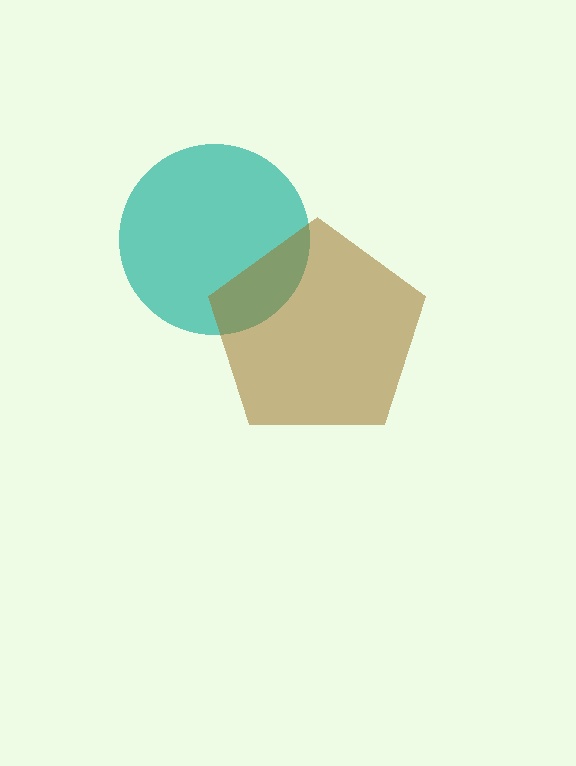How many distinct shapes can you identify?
There are 2 distinct shapes: a teal circle, a brown pentagon.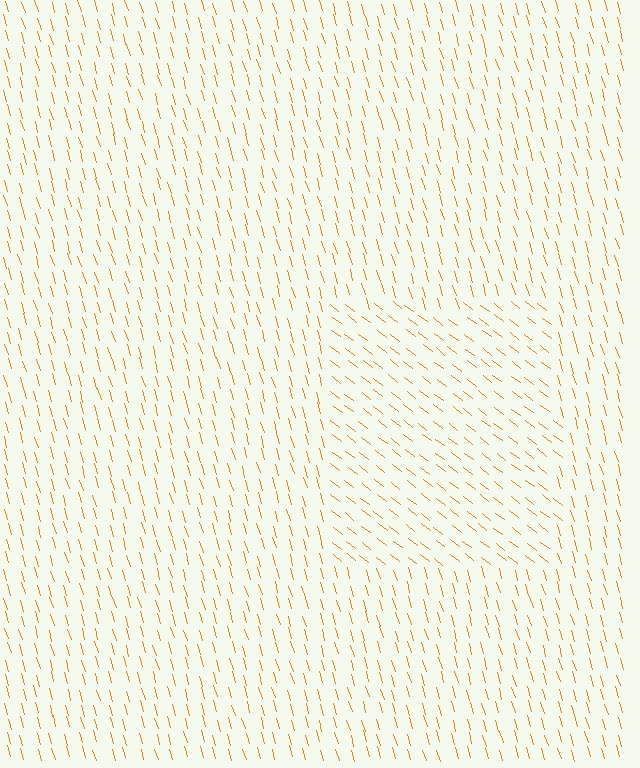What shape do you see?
I see a rectangle.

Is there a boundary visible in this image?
Yes, there is a texture boundary formed by a change in line orientation.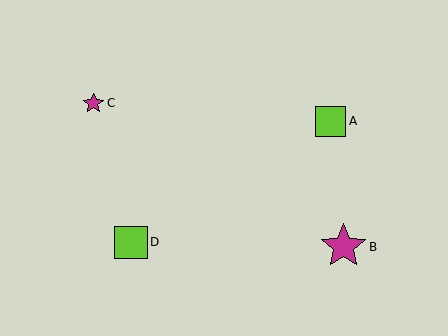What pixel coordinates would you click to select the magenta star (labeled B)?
Click at (343, 247) to select the magenta star B.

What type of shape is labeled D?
Shape D is a lime square.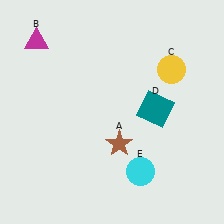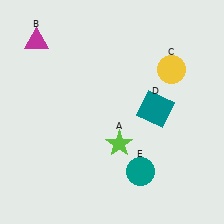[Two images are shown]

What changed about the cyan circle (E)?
In Image 1, E is cyan. In Image 2, it changed to teal.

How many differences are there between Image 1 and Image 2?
There are 2 differences between the two images.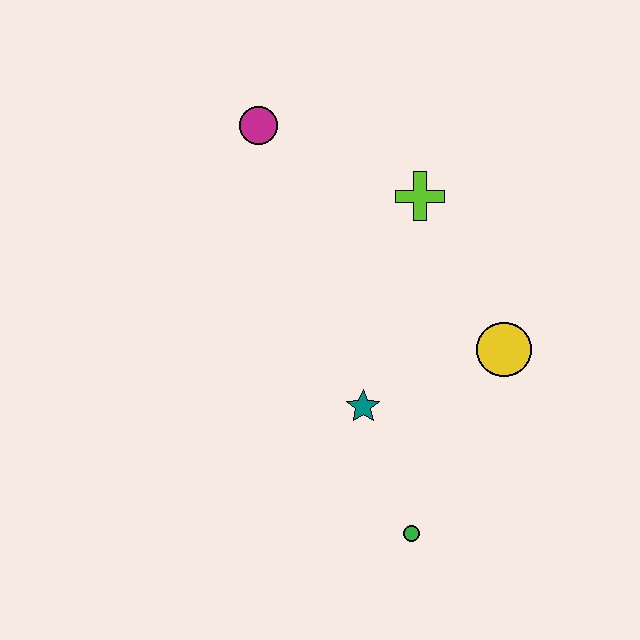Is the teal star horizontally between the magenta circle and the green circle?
Yes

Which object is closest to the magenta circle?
The lime cross is closest to the magenta circle.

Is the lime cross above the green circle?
Yes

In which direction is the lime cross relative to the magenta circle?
The lime cross is to the right of the magenta circle.